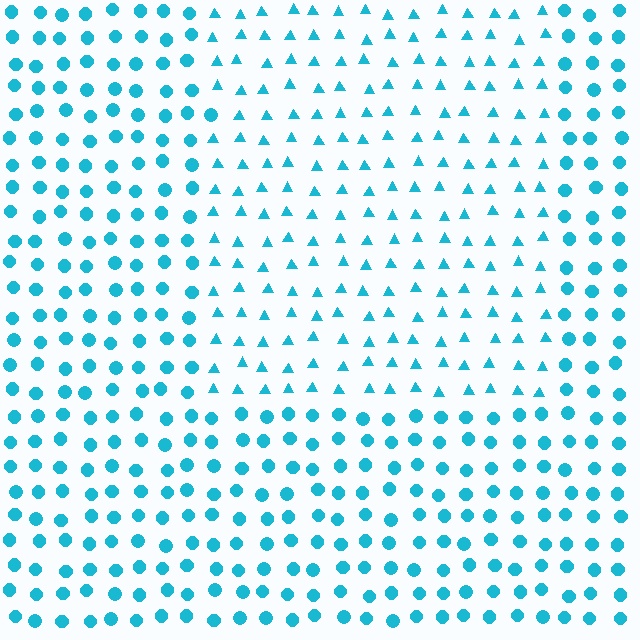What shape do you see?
I see a rectangle.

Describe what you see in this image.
The image is filled with small cyan elements arranged in a uniform grid. A rectangle-shaped region contains triangles, while the surrounding area contains circles. The boundary is defined purely by the change in element shape.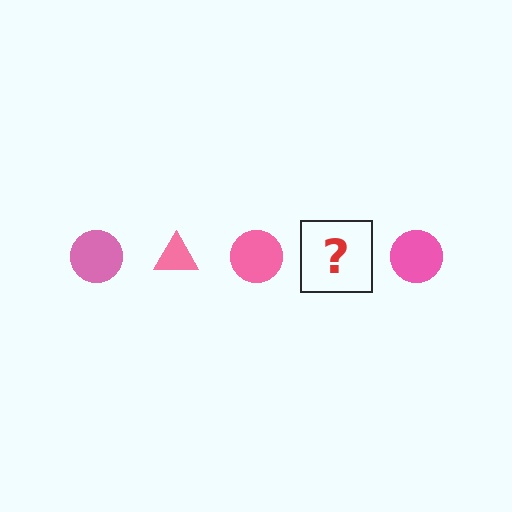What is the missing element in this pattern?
The missing element is a pink triangle.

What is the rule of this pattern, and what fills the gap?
The rule is that the pattern cycles through circle, triangle shapes in pink. The gap should be filled with a pink triangle.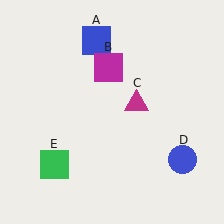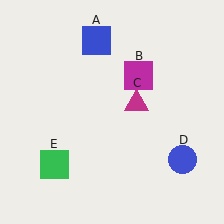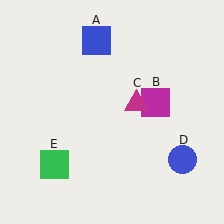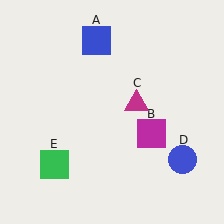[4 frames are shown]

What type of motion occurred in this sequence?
The magenta square (object B) rotated clockwise around the center of the scene.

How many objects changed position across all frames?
1 object changed position: magenta square (object B).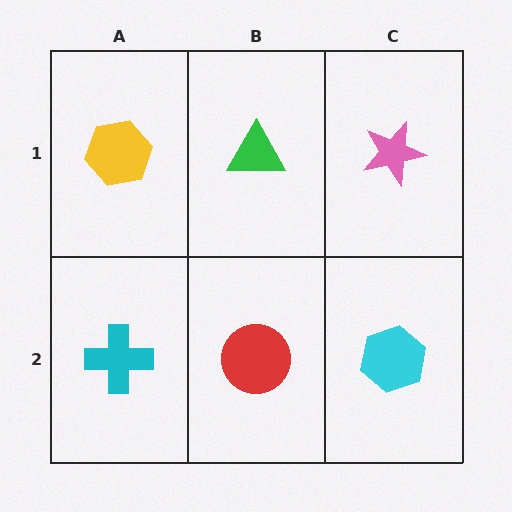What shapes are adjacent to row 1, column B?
A red circle (row 2, column B), a yellow hexagon (row 1, column A), a pink star (row 1, column C).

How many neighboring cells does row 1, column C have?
2.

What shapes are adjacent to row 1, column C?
A cyan hexagon (row 2, column C), a green triangle (row 1, column B).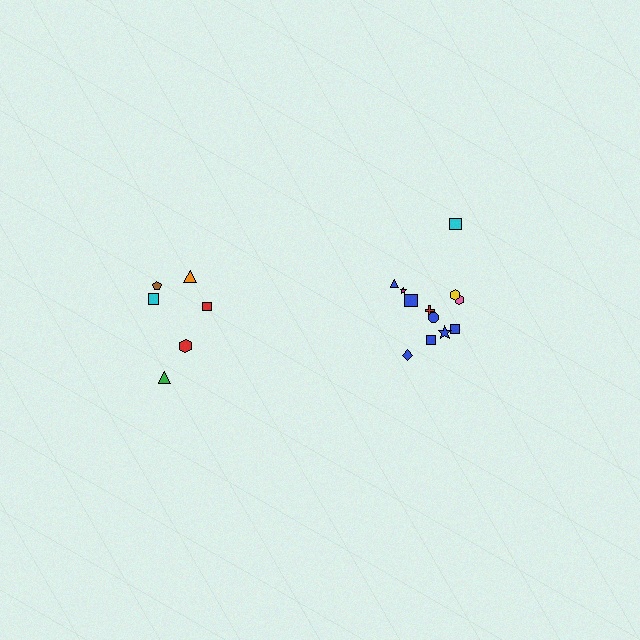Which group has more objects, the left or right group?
The right group.